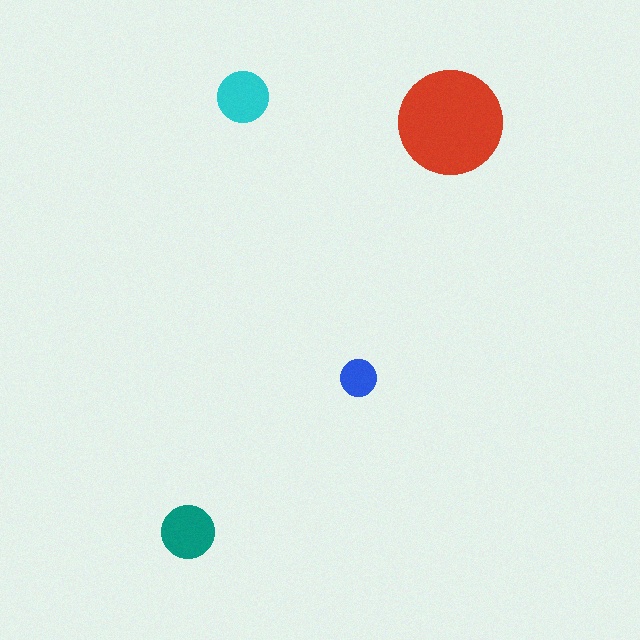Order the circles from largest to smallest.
the red one, the teal one, the cyan one, the blue one.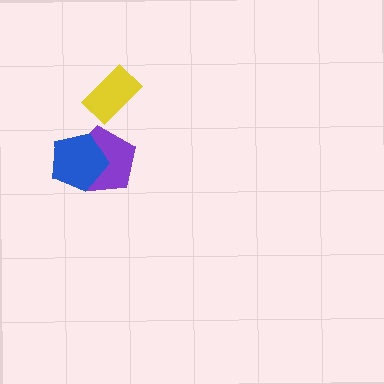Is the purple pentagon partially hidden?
Yes, it is partially covered by another shape.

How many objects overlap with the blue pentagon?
1 object overlaps with the blue pentagon.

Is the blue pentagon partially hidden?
No, no other shape covers it.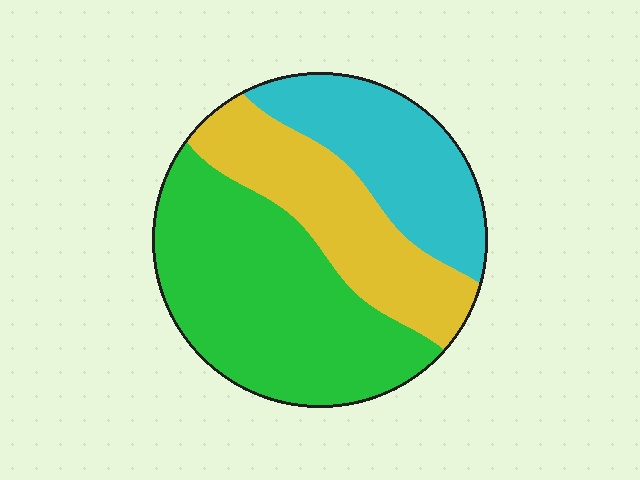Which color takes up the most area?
Green, at roughly 45%.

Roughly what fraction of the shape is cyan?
Cyan takes up between a sixth and a third of the shape.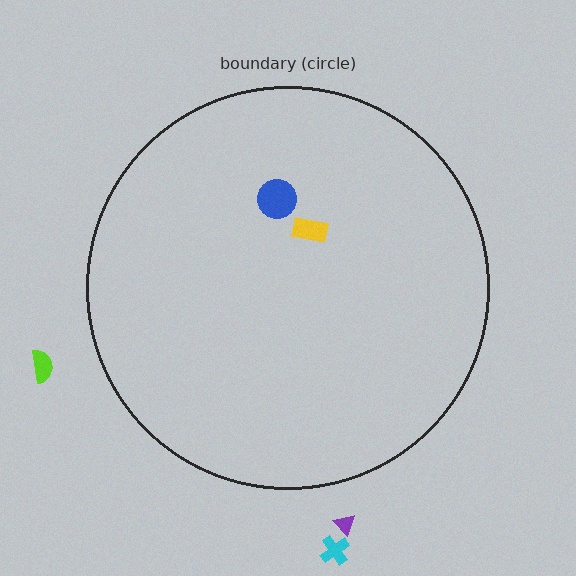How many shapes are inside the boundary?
2 inside, 3 outside.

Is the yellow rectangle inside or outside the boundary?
Inside.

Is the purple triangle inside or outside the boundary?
Outside.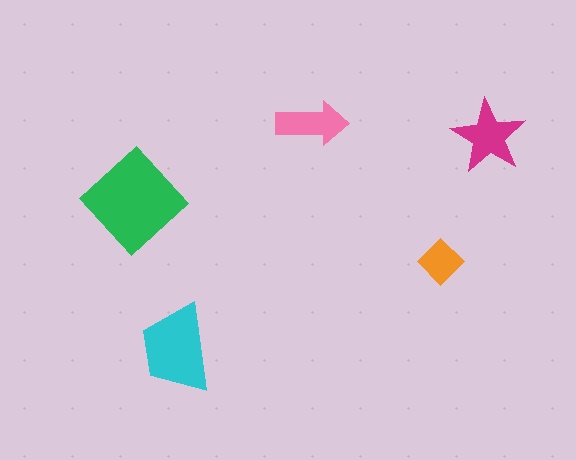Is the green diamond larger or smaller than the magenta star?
Larger.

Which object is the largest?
The green diamond.